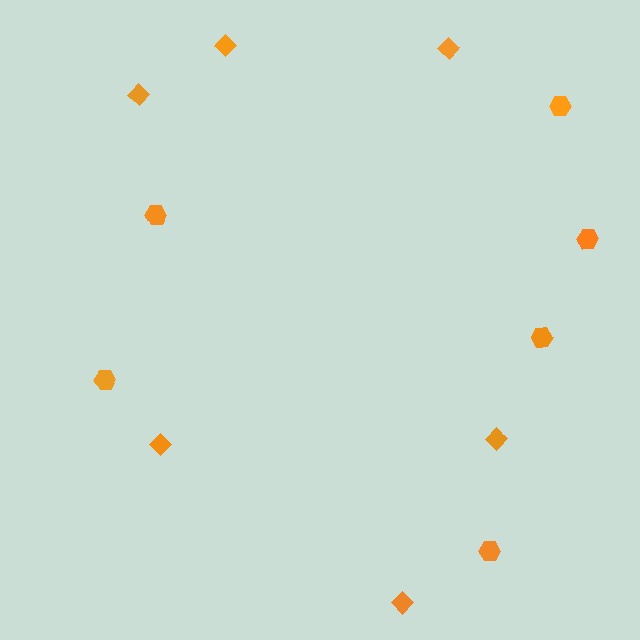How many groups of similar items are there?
There are 2 groups: one group of diamonds (6) and one group of hexagons (6).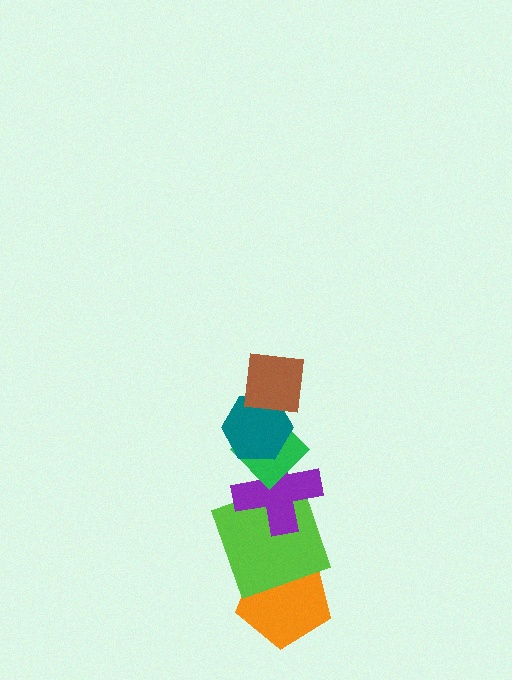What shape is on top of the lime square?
The purple cross is on top of the lime square.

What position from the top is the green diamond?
The green diamond is 3rd from the top.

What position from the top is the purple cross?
The purple cross is 4th from the top.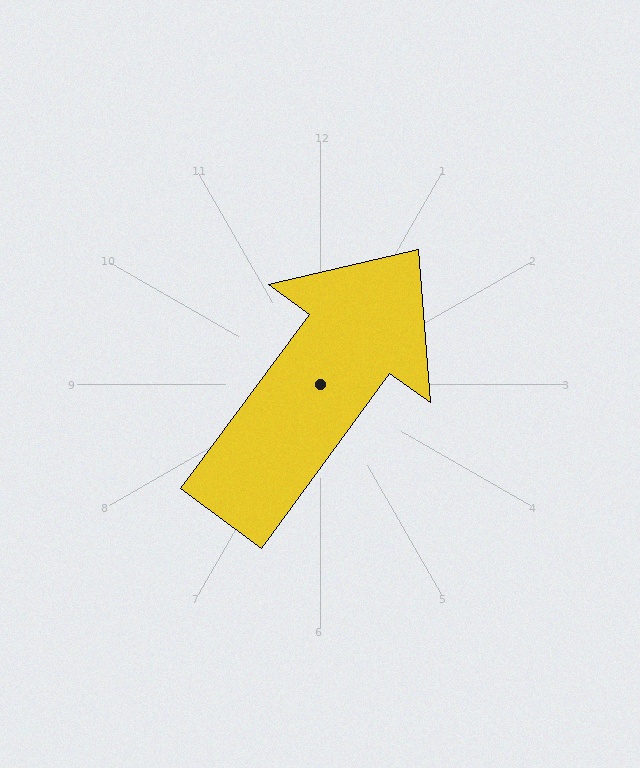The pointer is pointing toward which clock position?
Roughly 1 o'clock.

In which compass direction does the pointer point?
Northeast.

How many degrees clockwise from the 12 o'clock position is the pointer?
Approximately 36 degrees.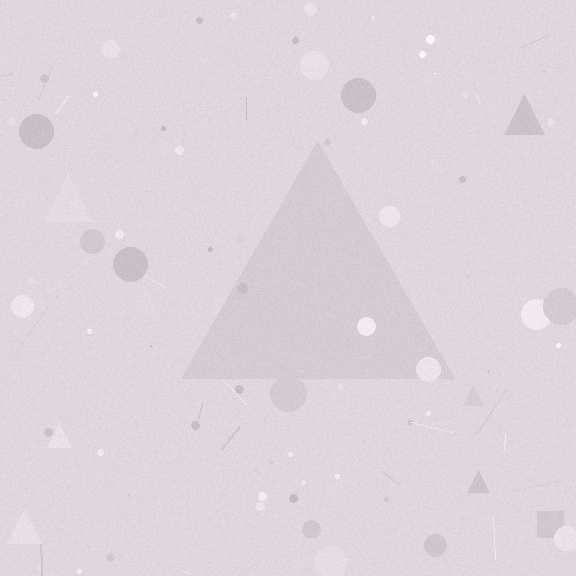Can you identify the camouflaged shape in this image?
The camouflaged shape is a triangle.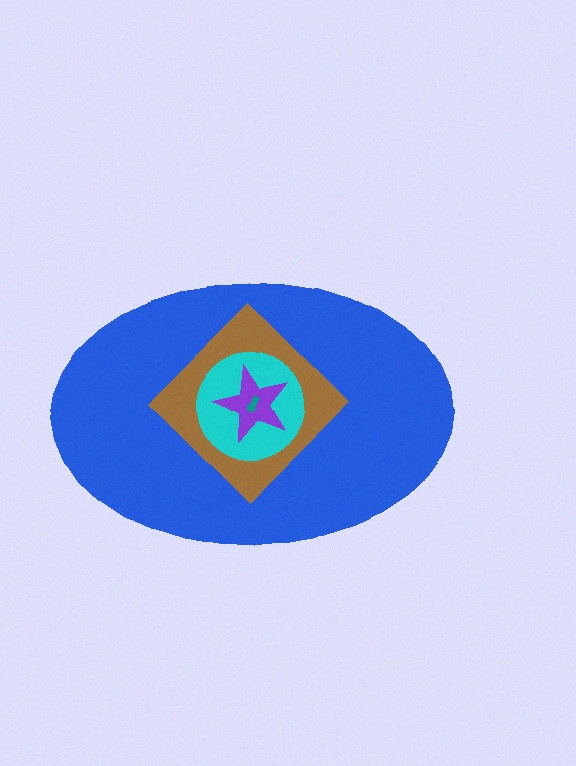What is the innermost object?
The teal arrow.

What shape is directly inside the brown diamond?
The cyan circle.